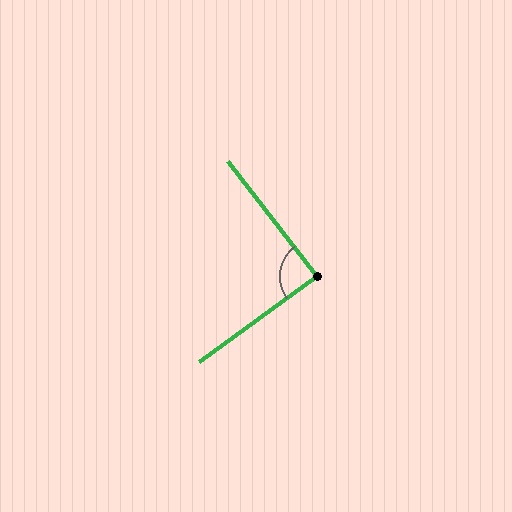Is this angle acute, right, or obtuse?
It is approximately a right angle.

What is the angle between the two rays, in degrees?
Approximately 88 degrees.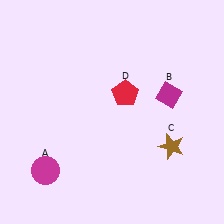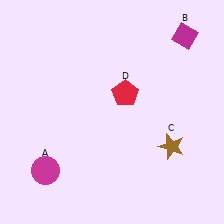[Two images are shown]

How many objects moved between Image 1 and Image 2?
1 object moved between the two images.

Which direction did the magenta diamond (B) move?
The magenta diamond (B) moved up.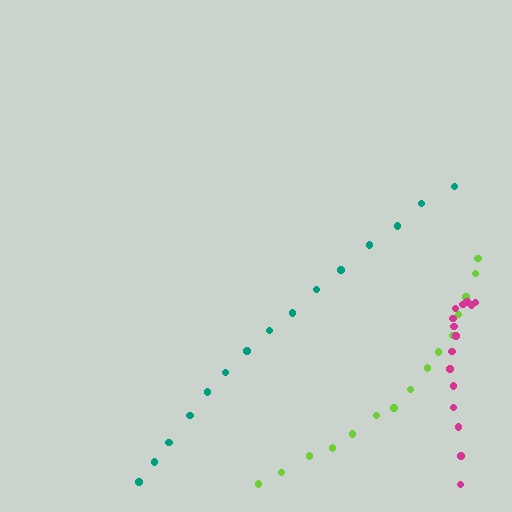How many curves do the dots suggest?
There are 3 distinct paths.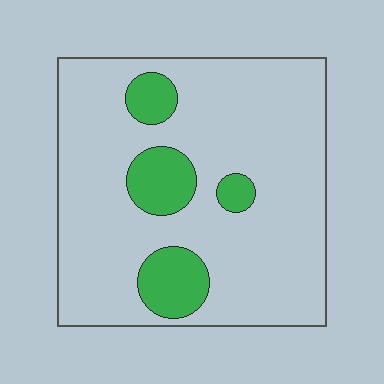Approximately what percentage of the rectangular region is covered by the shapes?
Approximately 15%.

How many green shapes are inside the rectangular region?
4.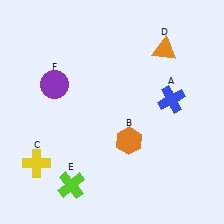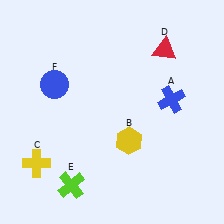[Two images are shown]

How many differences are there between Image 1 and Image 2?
There are 3 differences between the two images.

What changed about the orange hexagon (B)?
In Image 1, B is orange. In Image 2, it changed to yellow.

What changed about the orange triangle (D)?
In Image 1, D is orange. In Image 2, it changed to red.